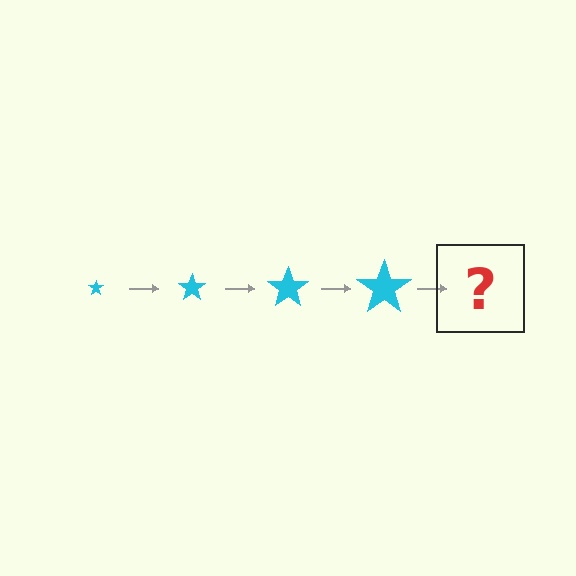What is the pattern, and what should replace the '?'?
The pattern is that the star gets progressively larger each step. The '?' should be a cyan star, larger than the previous one.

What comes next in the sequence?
The next element should be a cyan star, larger than the previous one.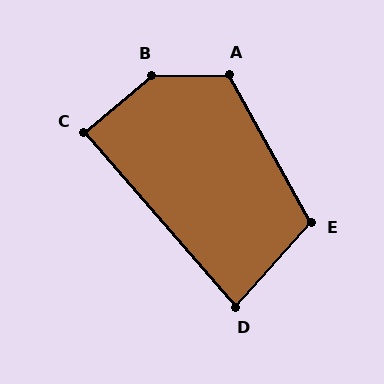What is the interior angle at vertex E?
Approximately 109 degrees (obtuse).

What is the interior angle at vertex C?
Approximately 89 degrees (approximately right).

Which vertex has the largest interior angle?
B, at approximately 140 degrees.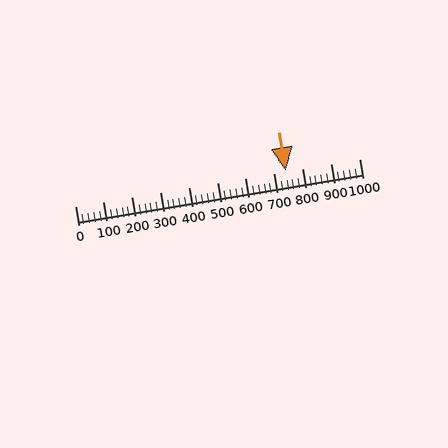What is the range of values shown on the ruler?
The ruler shows values from 0 to 1000.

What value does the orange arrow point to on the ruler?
The orange arrow points to approximately 740.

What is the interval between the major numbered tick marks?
The major tick marks are spaced 100 units apart.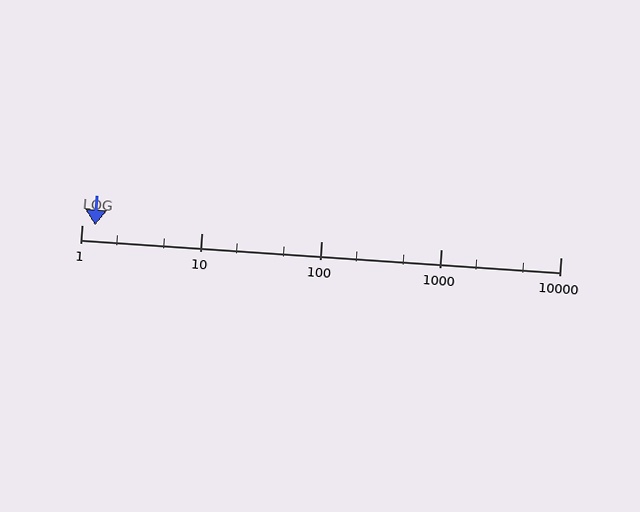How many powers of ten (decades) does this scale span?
The scale spans 4 decades, from 1 to 10000.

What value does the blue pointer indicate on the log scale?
The pointer indicates approximately 1.3.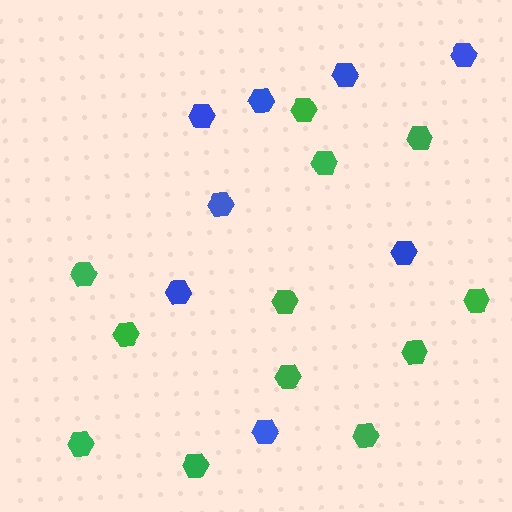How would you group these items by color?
There are 2 groups: one group of green hexagons (12) and one group of blue hexagons (8).